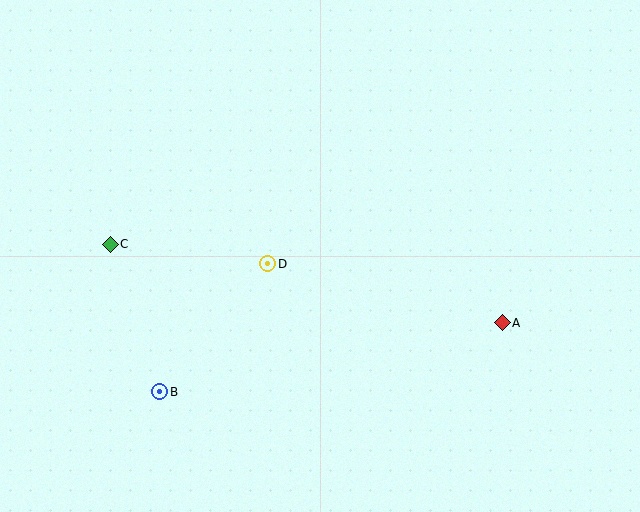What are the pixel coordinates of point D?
Point D is at (268, 264).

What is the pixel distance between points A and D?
The distance between A and D is 242 pixels.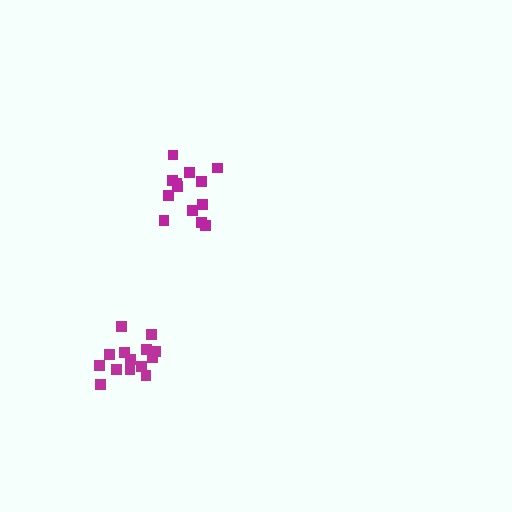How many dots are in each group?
Group 1: 14 dots, Group 2: 13 dots (27 total).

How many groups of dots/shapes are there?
There are 2 groups.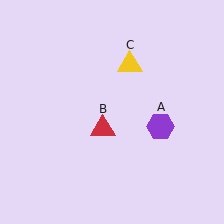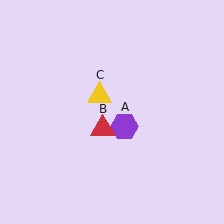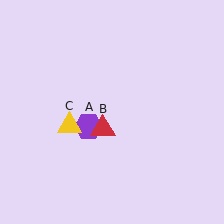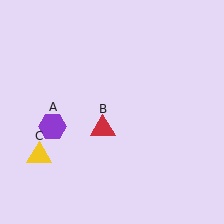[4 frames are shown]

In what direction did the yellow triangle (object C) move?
The yellow triangle (object C) moved down and to the left.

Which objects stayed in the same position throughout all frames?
Red triangle (object B) remained stationary.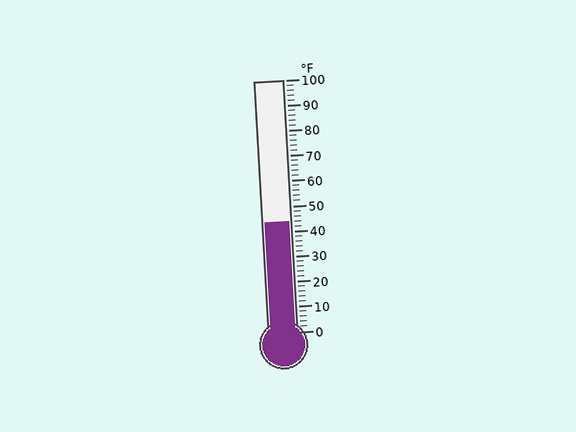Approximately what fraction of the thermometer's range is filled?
The thermometer is filled to approximately 45% of its range.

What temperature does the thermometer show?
The thermometer shows approximately 44°F.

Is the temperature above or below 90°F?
The temperature is below 90°F.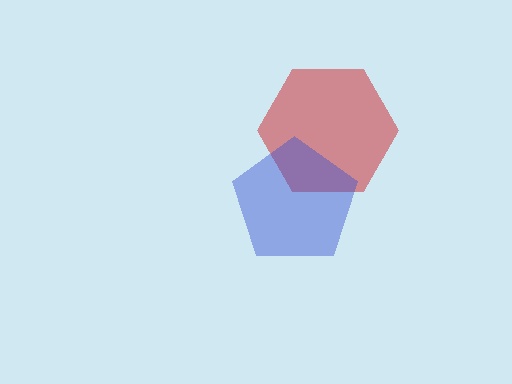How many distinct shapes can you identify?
There are 2 distinct shapes: a red hexagon, a blue pentagon.